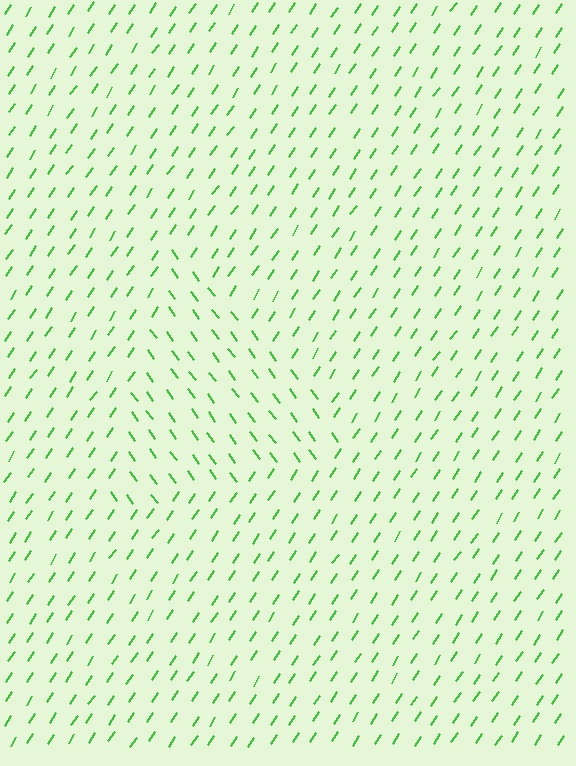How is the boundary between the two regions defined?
The boundary is defined purely by a change in line orientation (approximately 70 degrees difference). All lines are the same color and thickness.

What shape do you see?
I see a triangle.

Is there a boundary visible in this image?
Yes, there is a texture boundary formed by a change in line orientation.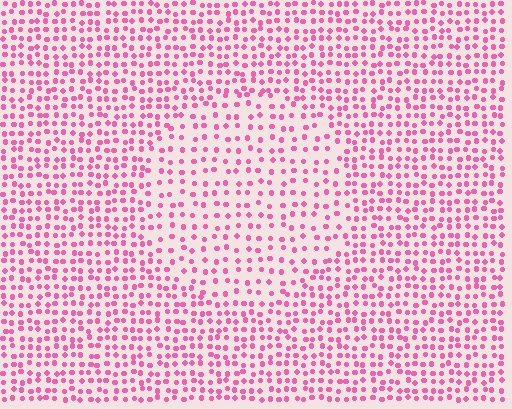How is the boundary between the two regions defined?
The boundary is defined by a change in element density (approximately 1.7x ratio). All elements are the same color, size, and shape.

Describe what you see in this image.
The image contains small pink elements arranged at two different densities. A circle-shaped region is visible where the elements are less densely packed than the surrounding area.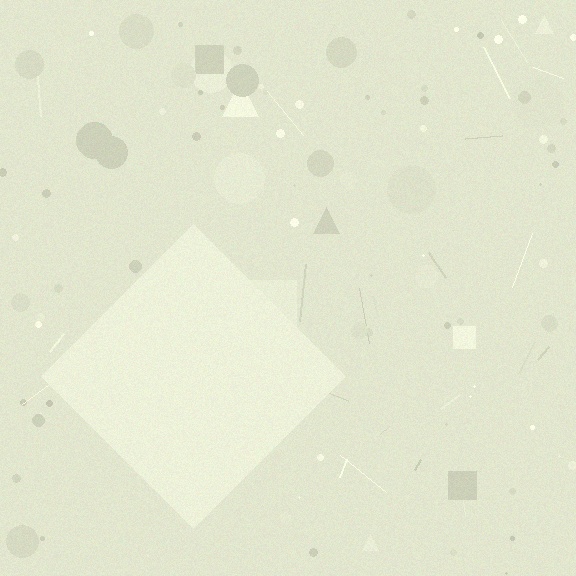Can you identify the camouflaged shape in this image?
The camouflaged shape is a diamond.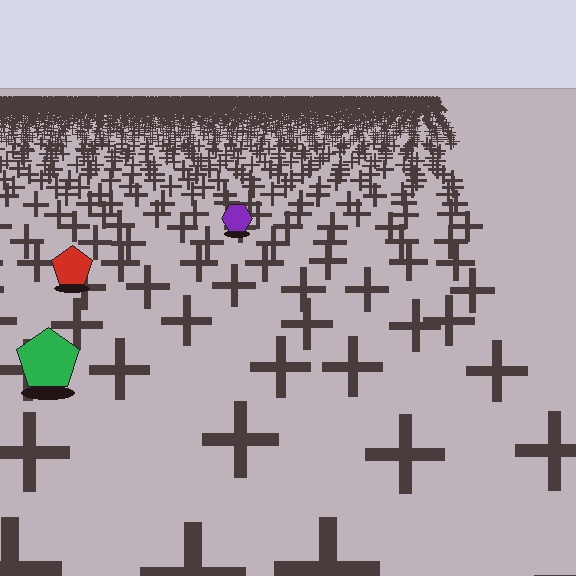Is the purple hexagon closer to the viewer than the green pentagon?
No. The green pentagon is closer — you can tell from the texture gradient: the ground texture is coarser near it.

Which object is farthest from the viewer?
The purple hexagon is farthest from the viewer. It appears smaller and the ground texture around it is denser.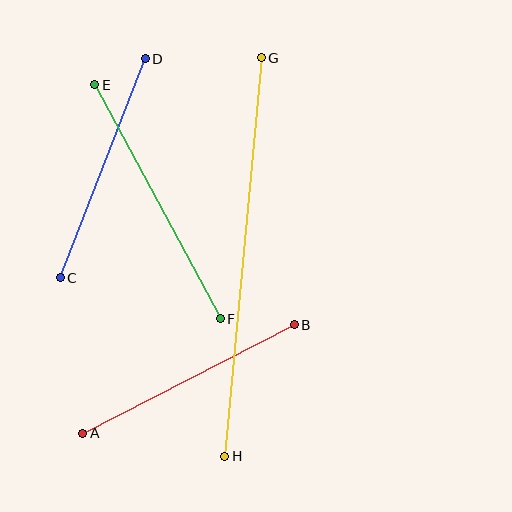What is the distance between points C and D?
The distance is approximately 235 pixels.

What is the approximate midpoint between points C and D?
The midpoint is at approximately (103, 168) pixels.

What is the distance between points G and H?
The distance is approximately 400 pixels.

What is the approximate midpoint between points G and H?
The midpoint is at approximately (243, 257) pixels.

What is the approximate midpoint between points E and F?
The midpoint is at approximately (158, 202) pixels.